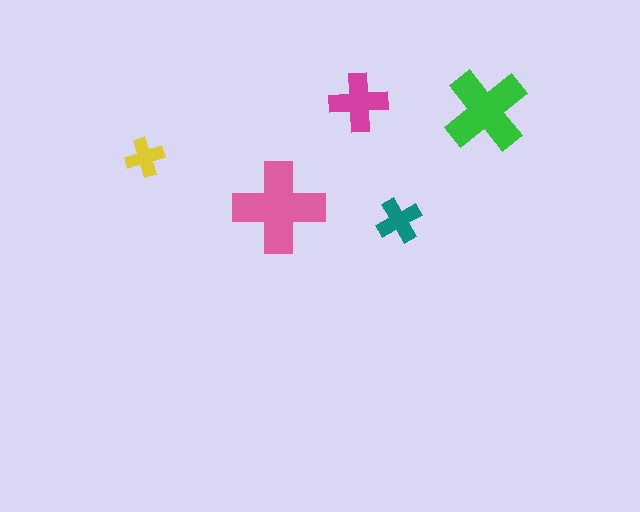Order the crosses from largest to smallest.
the pink one, the green one, the magenta one, the teal one, the yellow one.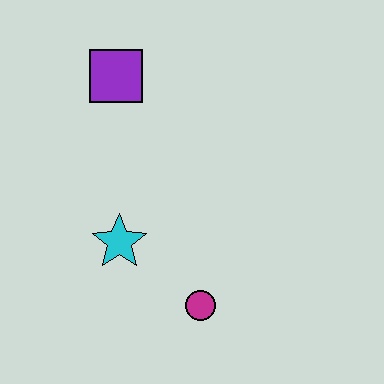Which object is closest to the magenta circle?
The cyan star is closest to the magenta circle.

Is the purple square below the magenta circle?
No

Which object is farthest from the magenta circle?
The purple square is farthest from the magenta circle.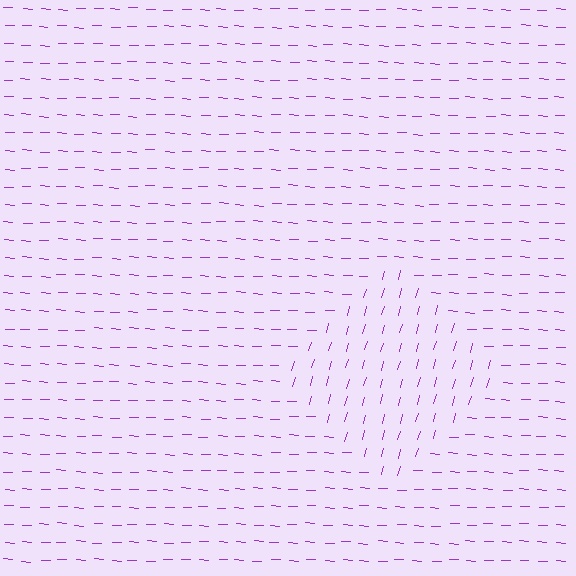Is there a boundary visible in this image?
Yes, there is a texture boundary formed by a change in line orientation.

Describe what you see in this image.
The image is filled with small purple line segments. A diamond region in the image has lines oriented differently from the surrounding lines, creating a visible texture boundary.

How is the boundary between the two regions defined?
The boundary is defined purely by a change in line orientation (approximately 77 degrees difference). All lines are the same color and thickness.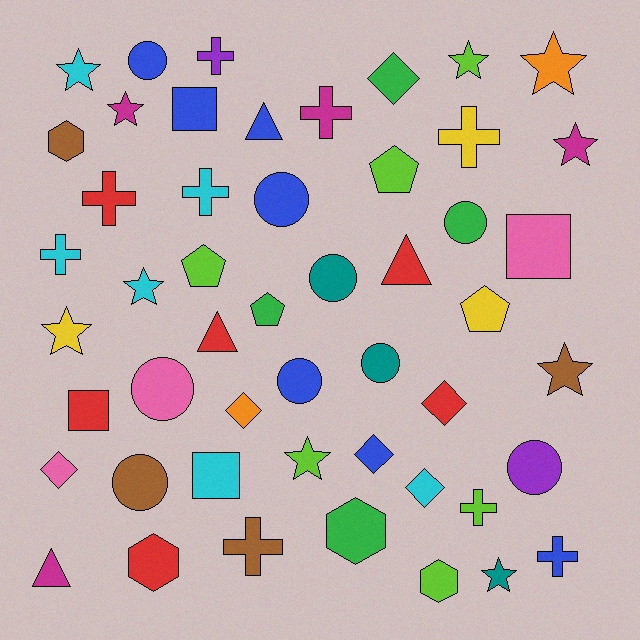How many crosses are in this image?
There are 9 crosses.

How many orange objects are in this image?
There are 2 orange objects.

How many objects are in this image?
There are 50 objects.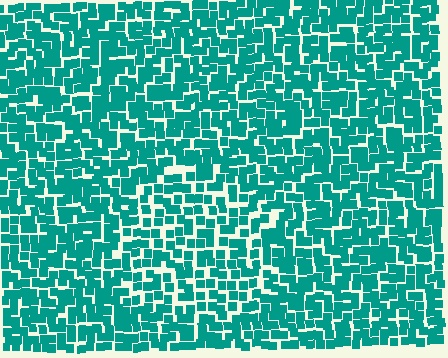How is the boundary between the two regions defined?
The boundary is defined by a change in element density (approximately 1.4x ratio). All elements are the same color, size, and shape.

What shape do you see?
I see a circle.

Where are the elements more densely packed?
The elements are more densely packed outside the circle boundary.